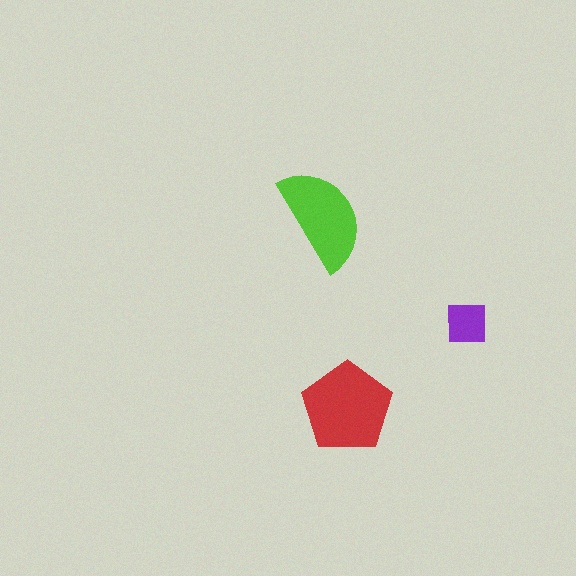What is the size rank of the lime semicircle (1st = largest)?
2nd.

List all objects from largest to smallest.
The red pentagon, the lime semicircle, the purple square.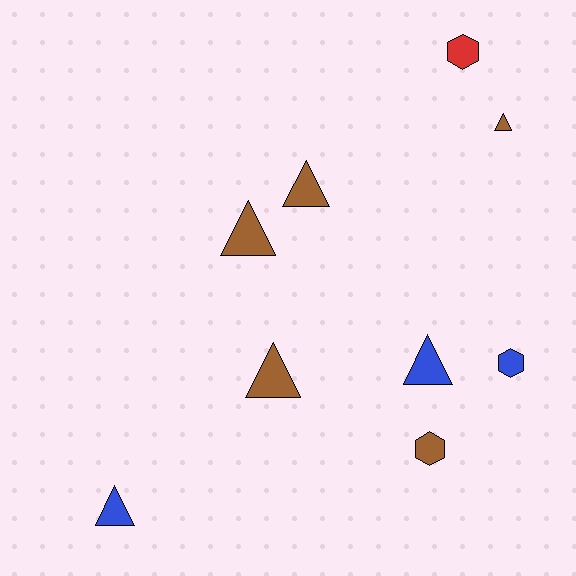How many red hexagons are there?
There is 1 red hexagon.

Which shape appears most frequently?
Triangle, with 6 objects.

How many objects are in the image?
There are 9 objects.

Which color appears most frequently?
Brown, with 5 objects.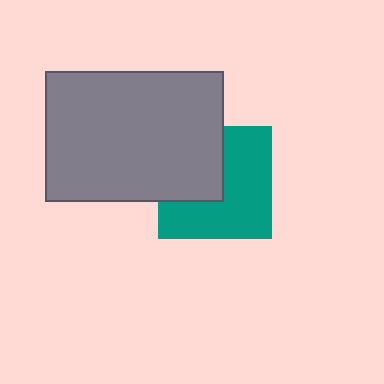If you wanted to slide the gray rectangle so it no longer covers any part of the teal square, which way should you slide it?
Slide it toward the upper-left — that is the most direct way to separate the two shapes.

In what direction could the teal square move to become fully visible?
The teal square could move toward the lower-right. That would shift it out from behind the gray rectangle entirely.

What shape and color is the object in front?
The object in front is a gray rectangle.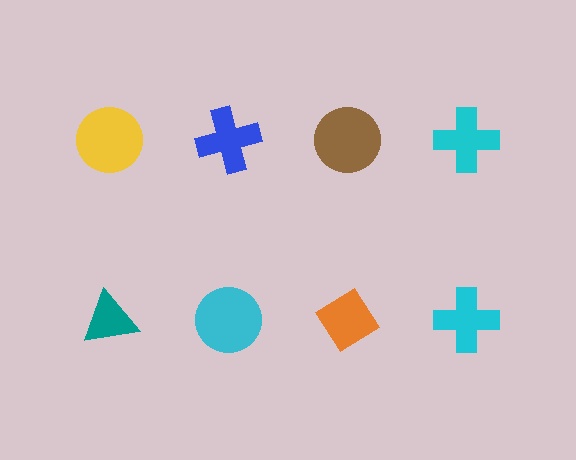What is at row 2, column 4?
A cyan cross.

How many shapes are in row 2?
4 shapes.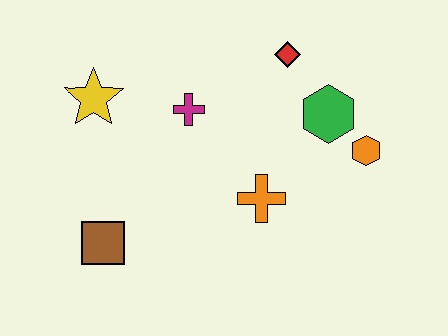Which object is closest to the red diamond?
The green hexagon is closest to the red diamond.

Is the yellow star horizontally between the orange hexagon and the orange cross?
No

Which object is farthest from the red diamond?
The brown square is farthest from the red diamond.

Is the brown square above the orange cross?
No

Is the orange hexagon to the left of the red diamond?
No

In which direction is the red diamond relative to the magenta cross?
The red diamond is to the right of the magenta cross.